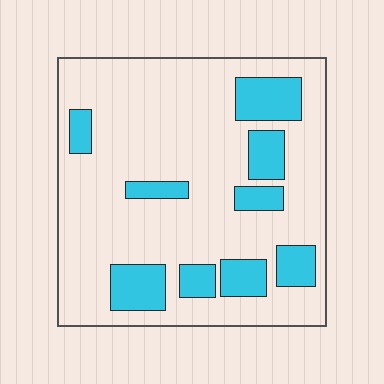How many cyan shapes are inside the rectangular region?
9.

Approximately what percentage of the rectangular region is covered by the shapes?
Approximately 20%.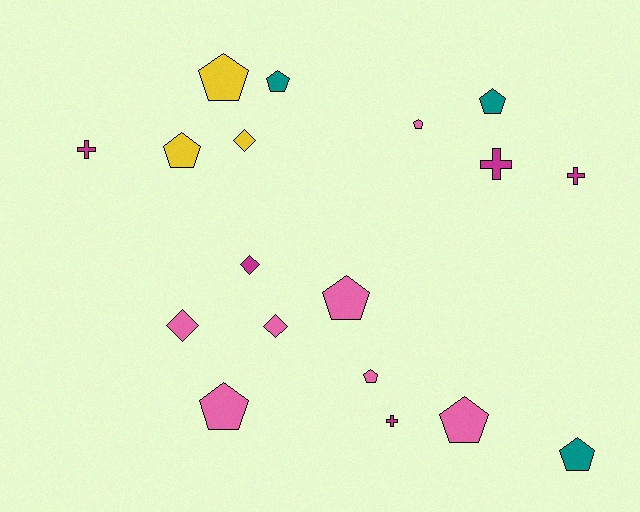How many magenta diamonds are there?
There is 1 magenta diamond.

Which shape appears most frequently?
Pentagon, with 10 objects.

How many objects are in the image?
There are 18 objects.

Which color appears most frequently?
Pink, with 7 objects.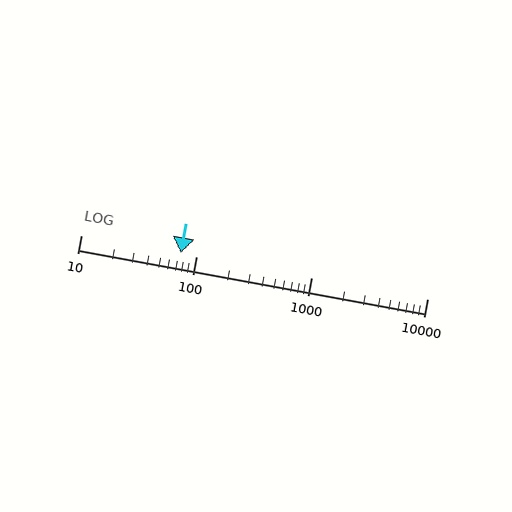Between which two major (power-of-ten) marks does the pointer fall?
The pointer is between 10 and 100.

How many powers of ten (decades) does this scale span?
The scale spans 3 decades, from 10 to 10000.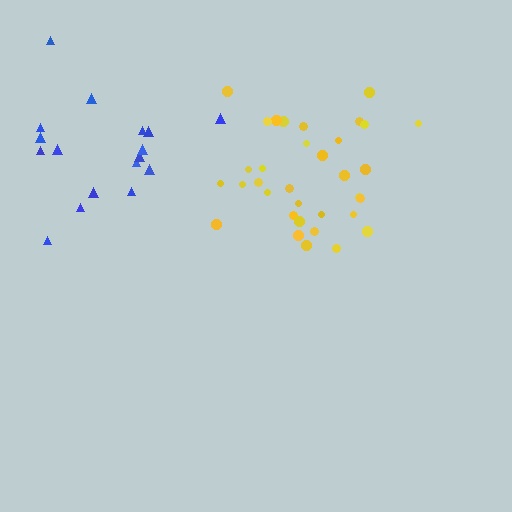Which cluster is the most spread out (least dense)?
Blue.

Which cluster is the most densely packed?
Yellow.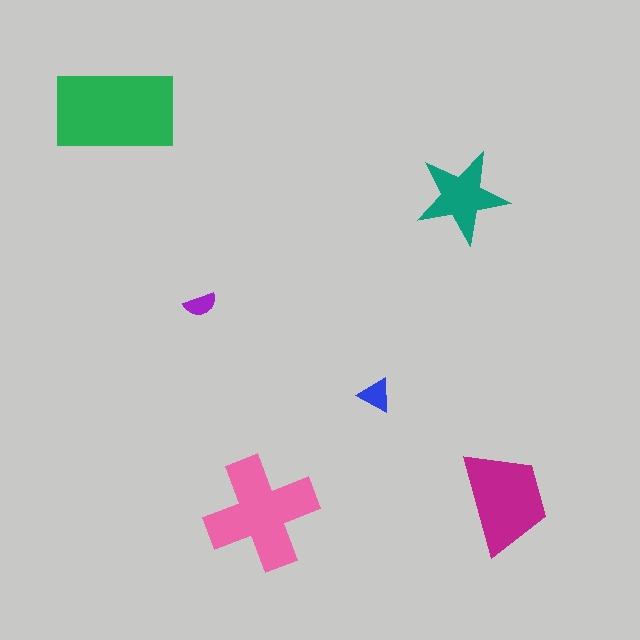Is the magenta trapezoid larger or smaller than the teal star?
Larger.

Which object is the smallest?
The purple semicircle.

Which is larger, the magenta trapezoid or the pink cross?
The pink cross.